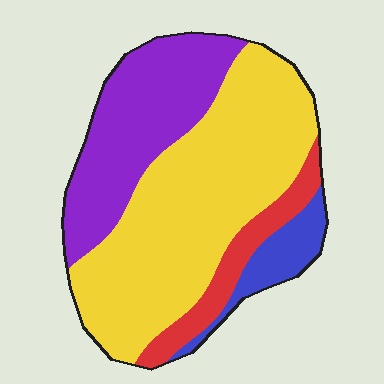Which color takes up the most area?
Yellow, at roughly 55%.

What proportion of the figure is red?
Red takes up about one tenth (1/10) of the figure.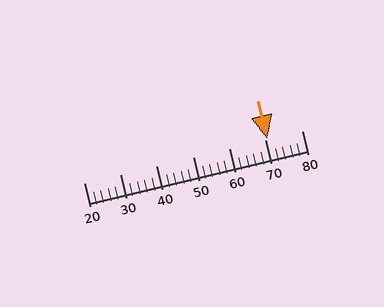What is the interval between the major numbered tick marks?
The major tick marks are spaced 10 units apart.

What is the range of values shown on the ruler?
The ruler shows values from 20 to 80.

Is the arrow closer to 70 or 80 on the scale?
The arrow is closer to 70.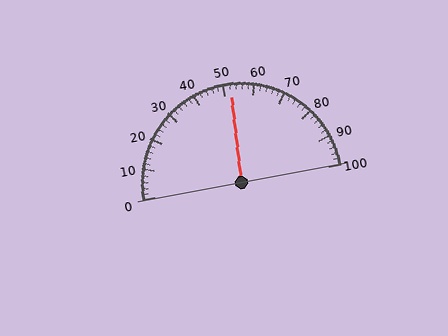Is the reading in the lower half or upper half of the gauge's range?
The reading is in the upper half of the range (0 to 100).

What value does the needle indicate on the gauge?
The needle indicates approximately 52.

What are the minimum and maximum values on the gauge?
The gauge ranges from 0 to 100.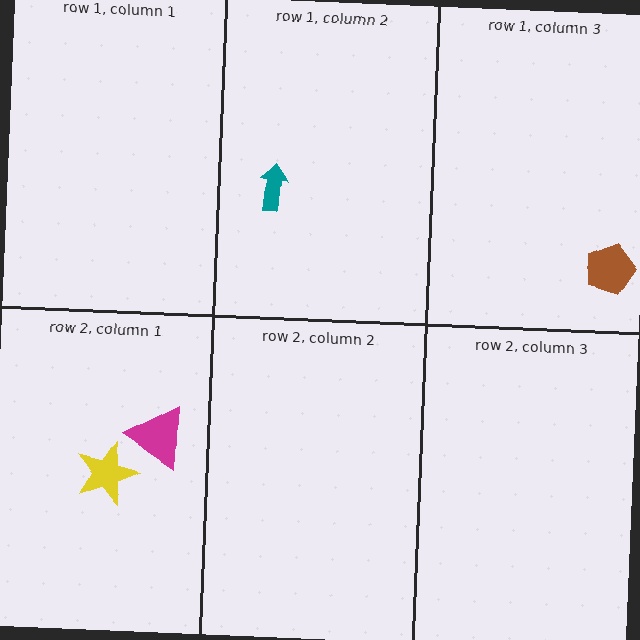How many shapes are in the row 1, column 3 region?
1.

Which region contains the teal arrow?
The row 1, column 2 region.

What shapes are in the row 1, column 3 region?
The brown pentagon.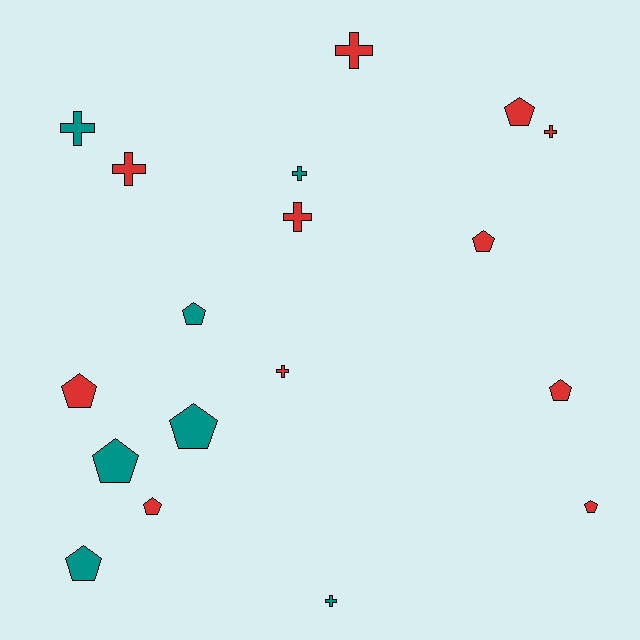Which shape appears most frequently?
Pentagon, with 10 objects.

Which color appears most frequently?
Red, with 11 objects.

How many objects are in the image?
There are 18 objects.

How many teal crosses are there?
There are 3 teal crosses.